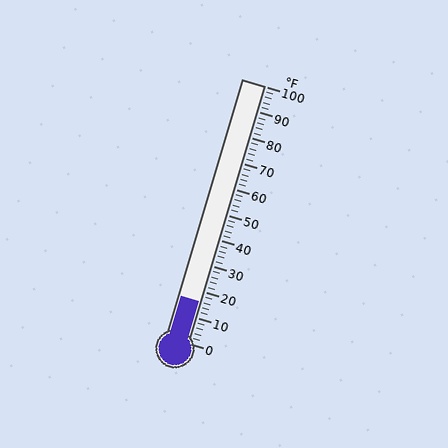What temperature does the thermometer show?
The thermometer shows approximately 16°F.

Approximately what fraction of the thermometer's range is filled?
The thermometer is filled to approximately 15% of its range.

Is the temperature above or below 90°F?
The temperature is below 90°F.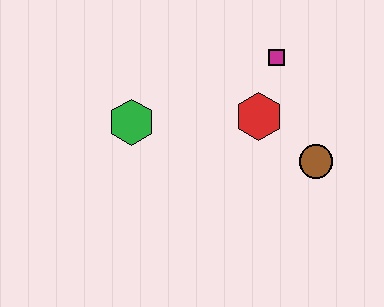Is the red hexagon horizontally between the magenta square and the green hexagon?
Yes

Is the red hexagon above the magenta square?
No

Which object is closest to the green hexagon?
The red hexagon is closest to the green hexagon.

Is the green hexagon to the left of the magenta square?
Yes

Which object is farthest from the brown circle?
The green hexagon is farthest from the brown circle.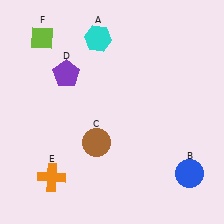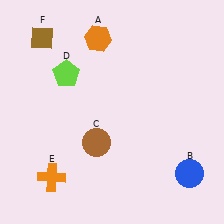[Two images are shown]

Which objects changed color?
A changed from cyan to orange. D changed from purple to lime. F changed from lime to brown.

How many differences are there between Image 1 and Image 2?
There are 3 differences between the two images.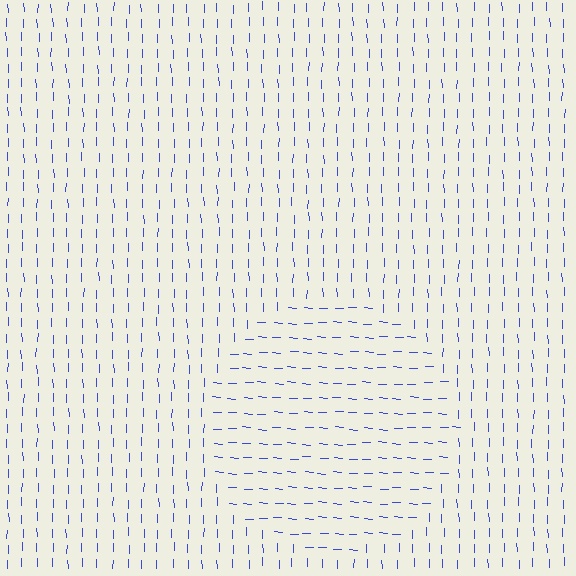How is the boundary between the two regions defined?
The boundary is defined purely by a change in line orientation (approximately 86 degrees difference). All lines are the same color and thickness.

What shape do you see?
I see a circle.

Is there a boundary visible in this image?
Yes, there is a texture boundary formed by a change in line orientation.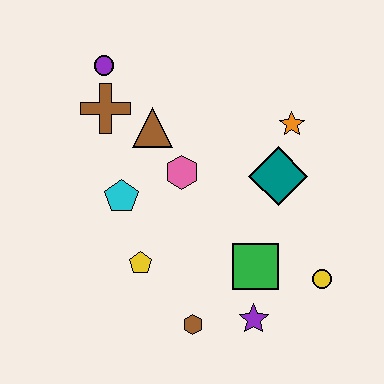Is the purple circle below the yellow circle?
No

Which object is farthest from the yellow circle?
The purple circle is farthest from the yellow circle.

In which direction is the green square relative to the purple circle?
The green square is below the purple circle.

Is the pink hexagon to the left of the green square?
Yes